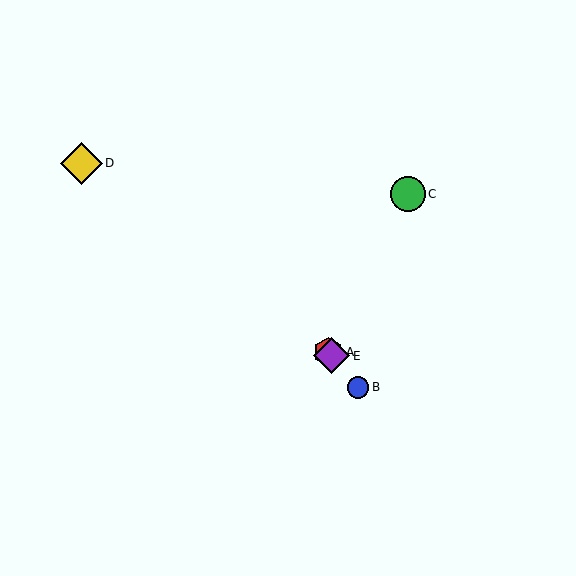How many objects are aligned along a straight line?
3 objects (A, B, E) are aligned along a straight line.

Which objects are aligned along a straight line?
Objects A, B, E are aligned along a straight line.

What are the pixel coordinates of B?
Object B is at (358, 387).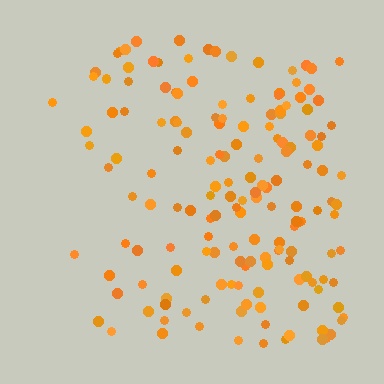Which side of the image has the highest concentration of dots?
The right.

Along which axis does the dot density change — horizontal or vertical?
Horizontal.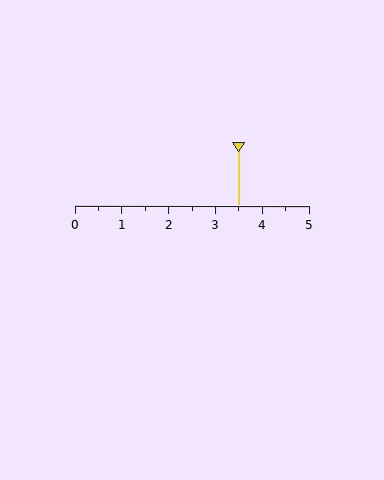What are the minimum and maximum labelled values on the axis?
The axis runs from 0 to 5.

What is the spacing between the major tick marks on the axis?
The major ticks are spaced 1 apart.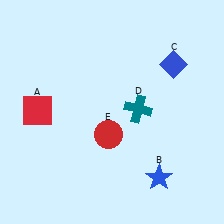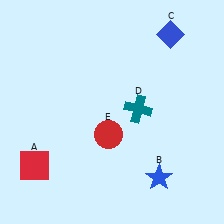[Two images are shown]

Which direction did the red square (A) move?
The red square (A) moved down.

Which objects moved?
The objects that moved are: the red square (A), the blue diamond (C).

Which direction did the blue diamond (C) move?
The blue diamond (C) moved up.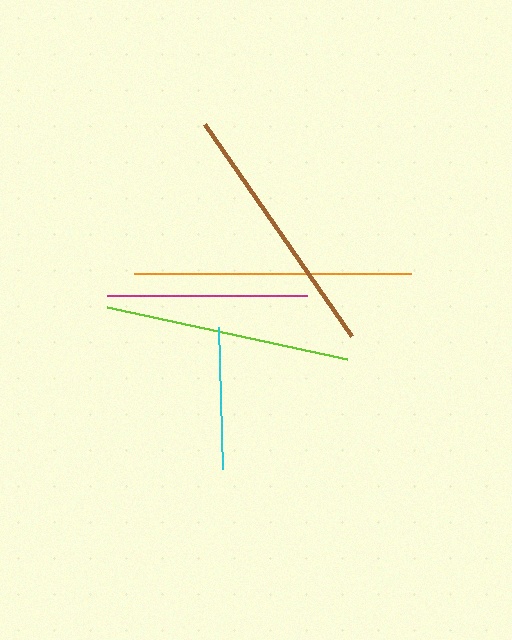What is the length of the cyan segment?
The cyan segment is approximately 143 pixels long.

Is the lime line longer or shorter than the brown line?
The brown line is longer than the lime line.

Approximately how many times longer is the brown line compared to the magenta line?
The brown line is approximately 1.3 times the length of the magenta line.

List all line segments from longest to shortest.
From longest to shortest: orange, brown, lime, magenta, cyan.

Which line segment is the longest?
The orange line is the longest at approximately 277 pixels.